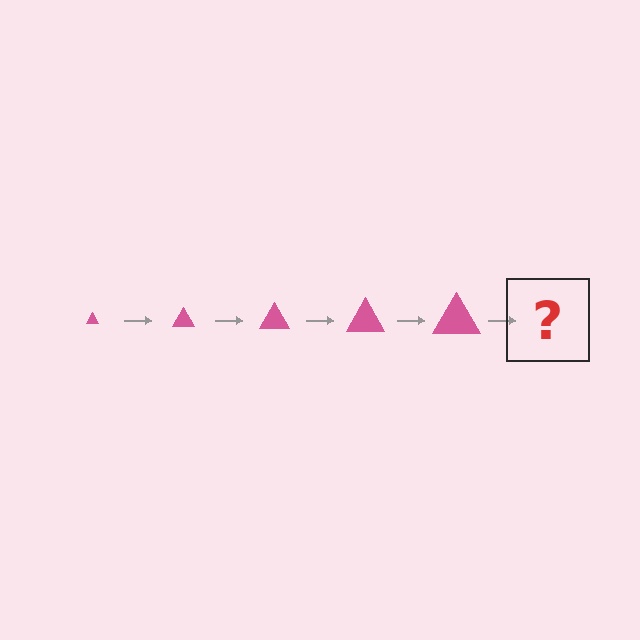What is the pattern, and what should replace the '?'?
The pattern is that the triangle gets progressively larger each step. The '?' should be a pink triangle, larger than the previous one.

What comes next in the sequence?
The next element should be a pink triangle, larger than the previous one.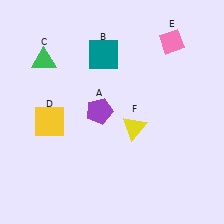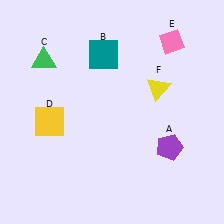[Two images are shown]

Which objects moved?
The objects that moved are: the purple pentagon (A), the yellow triangle (F).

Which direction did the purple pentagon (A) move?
The purple pentagon (A) moved right.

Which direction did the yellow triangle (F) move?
The yellow triangle (F) moved up.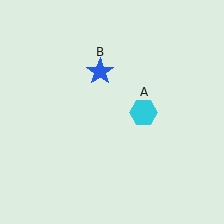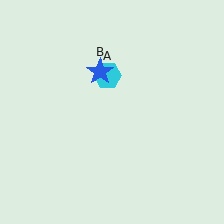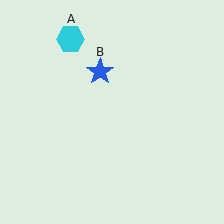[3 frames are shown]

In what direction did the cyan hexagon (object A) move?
The cyan hexagon (object A) moved up and to the left.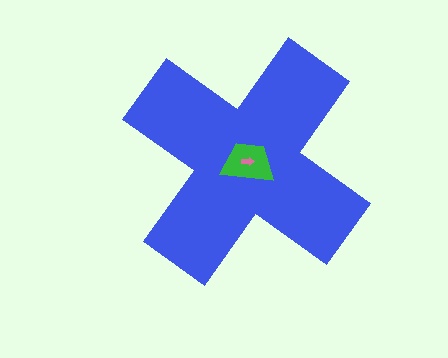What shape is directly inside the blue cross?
The green trapezoid.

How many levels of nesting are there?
3.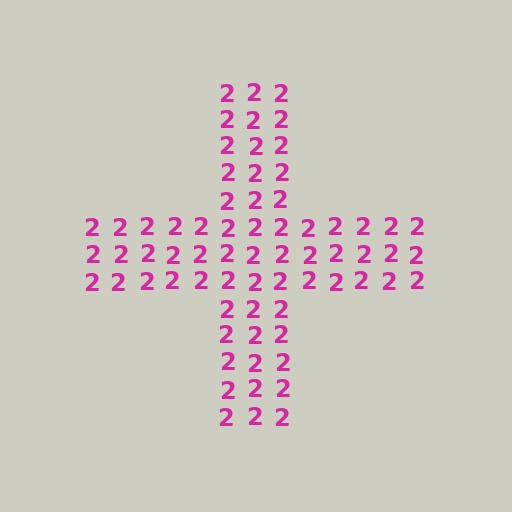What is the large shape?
The large shape is a cross.